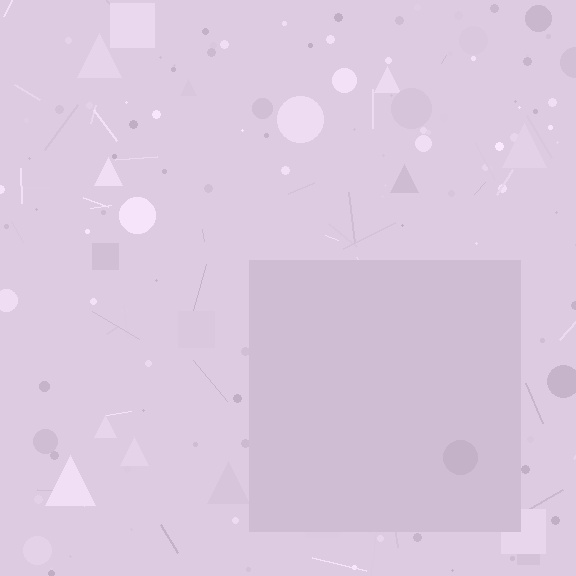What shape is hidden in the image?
A square is hidden in the image.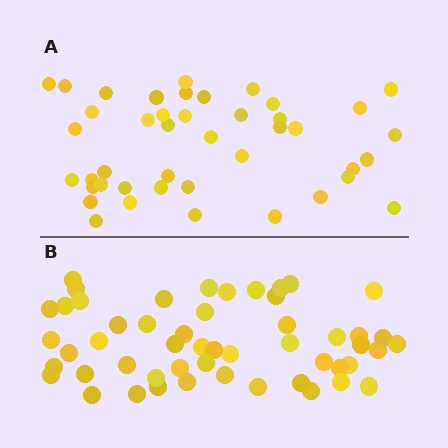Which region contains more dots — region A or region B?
Region B (the bottom region) has more dots.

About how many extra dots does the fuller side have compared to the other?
Region B has roughly 8 or so more dots than region A.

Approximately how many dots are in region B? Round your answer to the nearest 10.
About 50 dots. (The exact count is 52, which rounds to 50.)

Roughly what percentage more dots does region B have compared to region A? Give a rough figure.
About 20% more.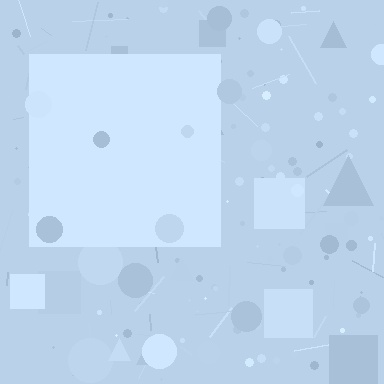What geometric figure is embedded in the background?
A square is embedded in the background.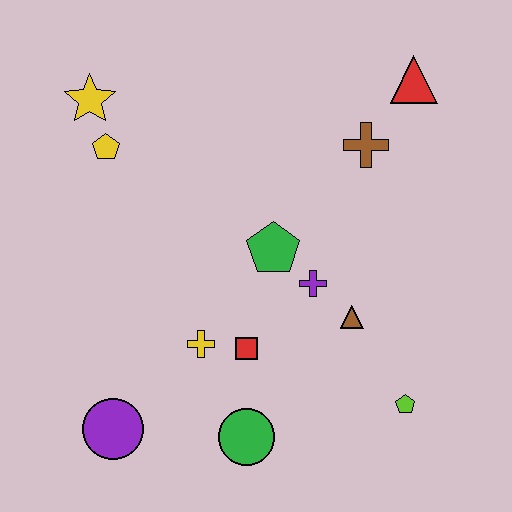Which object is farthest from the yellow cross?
The red triangle is farthest from the yellow cross.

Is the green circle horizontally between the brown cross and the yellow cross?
Yes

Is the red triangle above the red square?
Yes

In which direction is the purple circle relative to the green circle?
The purple circle is to the left of the green circle.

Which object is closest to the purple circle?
The yellow cross is closest to the purple circle.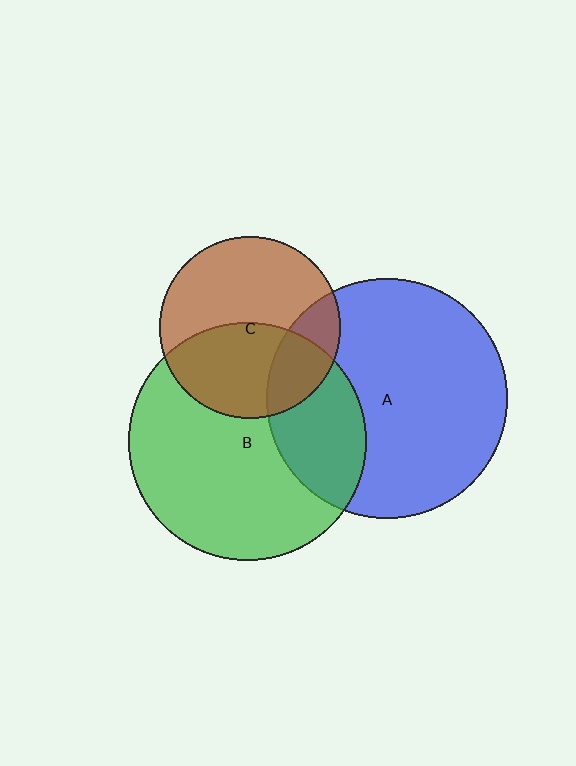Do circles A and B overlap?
Yes.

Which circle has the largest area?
Circle A (blue).